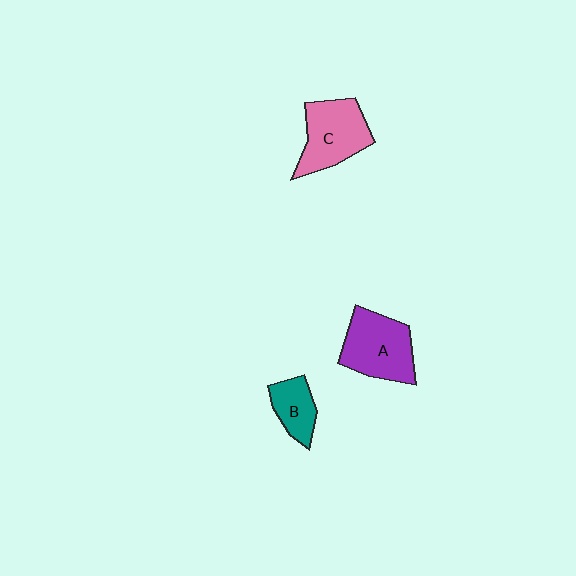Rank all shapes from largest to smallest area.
From largest to smallest: A (purple), C (pink), B (teal).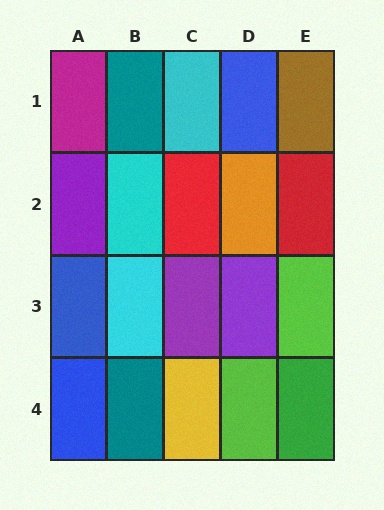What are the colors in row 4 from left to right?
Blue, teal, yellow, lime, green.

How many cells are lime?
2 cells are lime.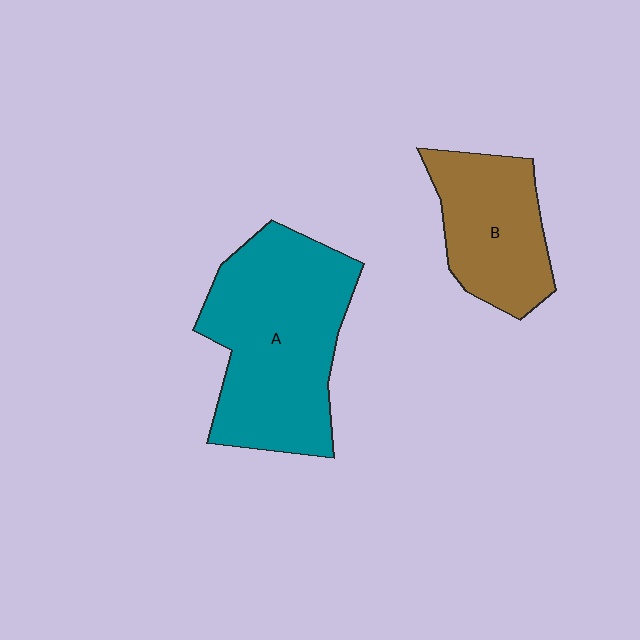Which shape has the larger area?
Shape A (teal).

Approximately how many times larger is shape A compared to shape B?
Approximately 1.7 times.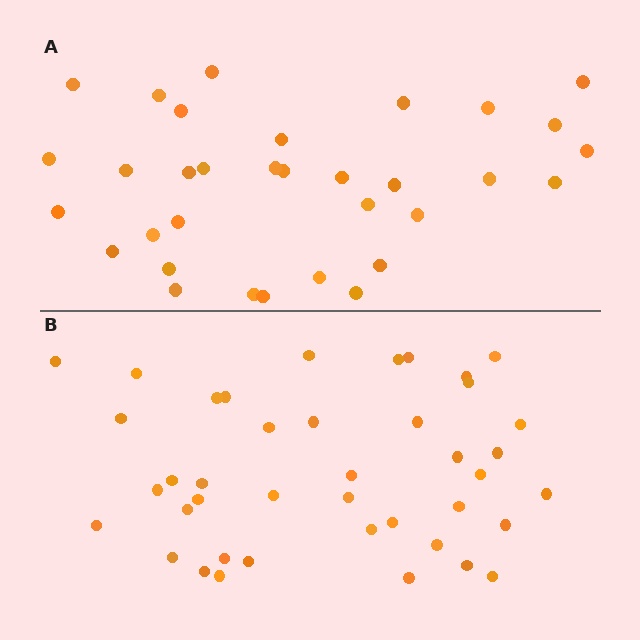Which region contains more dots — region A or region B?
Region B (the bottom region) has more dots.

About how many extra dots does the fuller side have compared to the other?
Region B has roughly 8 or so more dots than region A.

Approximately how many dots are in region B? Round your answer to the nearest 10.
About 40 dots. (The exact count is 41, which rounds to 40.)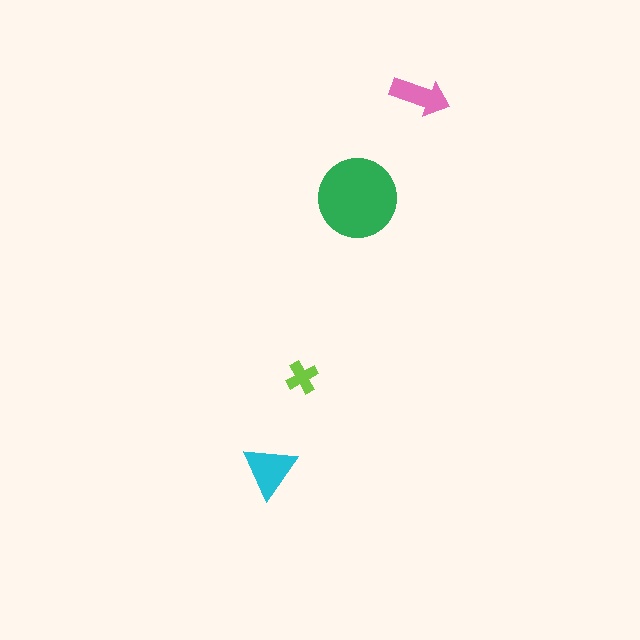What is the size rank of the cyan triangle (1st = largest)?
2nd.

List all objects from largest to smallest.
The green circle, the cyan triangle, the pink arrow, the lime cross.